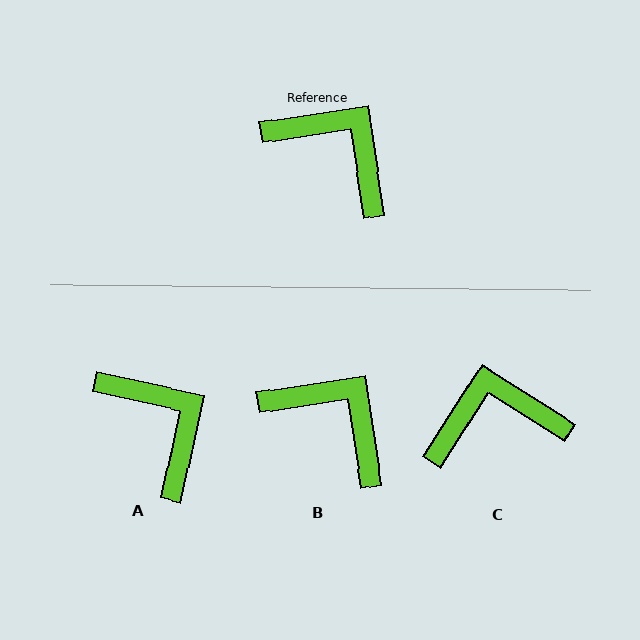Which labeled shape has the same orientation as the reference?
B.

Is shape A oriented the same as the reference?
No, it is off by about 21 degrees.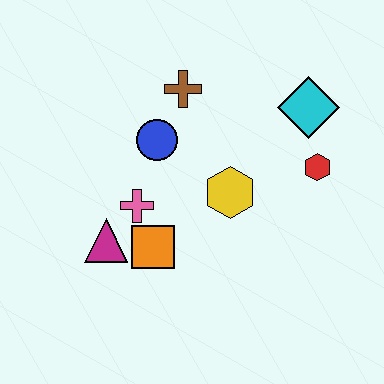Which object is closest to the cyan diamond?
The red hexagon is closest to the cyan diamond.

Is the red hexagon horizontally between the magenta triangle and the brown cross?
No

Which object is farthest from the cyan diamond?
The magenta triangle is farthest from the cyan diamond.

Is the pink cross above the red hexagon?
No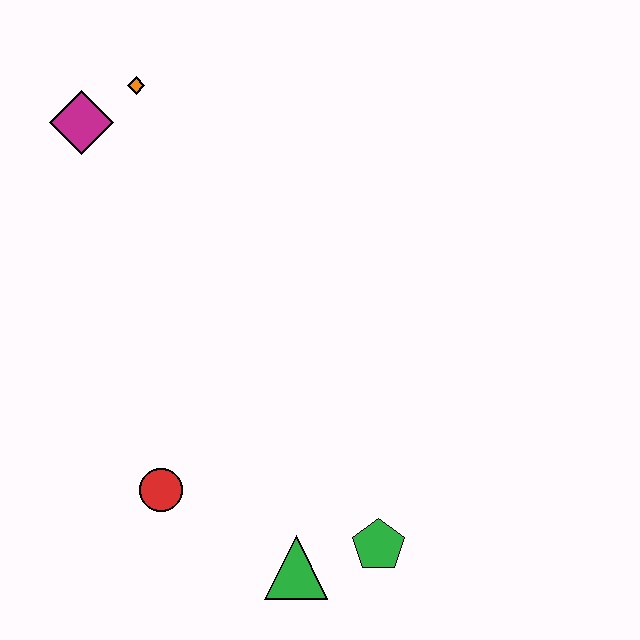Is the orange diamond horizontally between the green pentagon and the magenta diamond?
Yes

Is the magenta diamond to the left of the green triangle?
Yes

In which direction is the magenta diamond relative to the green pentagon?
The magenta diamond is above the green pentagon.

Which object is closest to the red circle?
The green triangle is closest to the red circle.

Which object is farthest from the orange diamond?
The green pentagon is farthest from the orange diamond.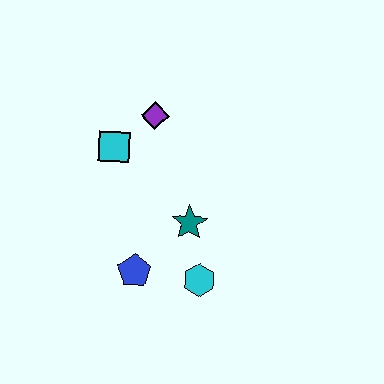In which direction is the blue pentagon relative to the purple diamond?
The blue pentagon is below the purple diamond.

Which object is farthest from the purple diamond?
The cyan hexagon is farthest from the purple diamond.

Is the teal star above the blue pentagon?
Yes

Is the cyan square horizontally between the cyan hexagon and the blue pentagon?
No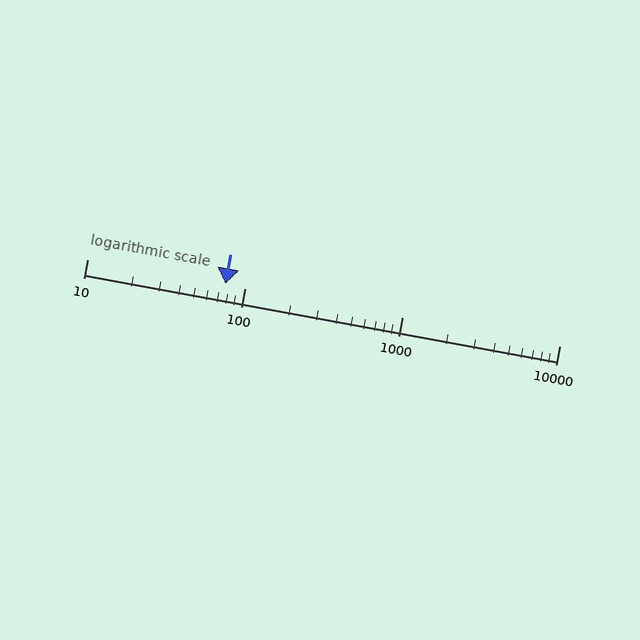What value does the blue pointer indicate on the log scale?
The pointer indicates approximately 75.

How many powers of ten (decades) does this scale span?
The scale spans 3 decades, from 10 to 10000.